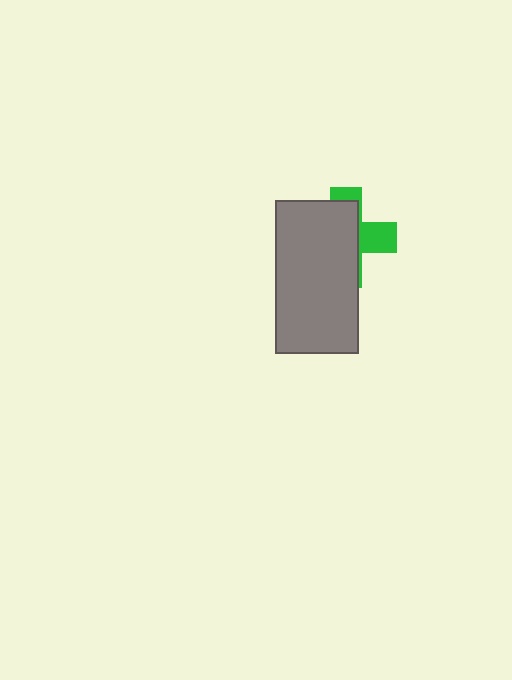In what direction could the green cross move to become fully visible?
The green cross could move right. That would shift it out from behind the gray rectangle entirely.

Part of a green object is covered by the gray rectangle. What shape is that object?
It is a cross.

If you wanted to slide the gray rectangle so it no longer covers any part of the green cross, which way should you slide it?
Slide it left — that is the most direct way to separate the two shapes.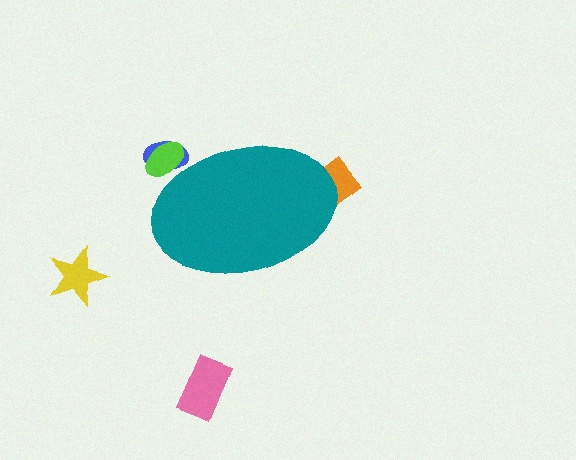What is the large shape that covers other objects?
A teal ellipse.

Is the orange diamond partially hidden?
Yes, the orange diamond is partially hidden behind the teal ellipse.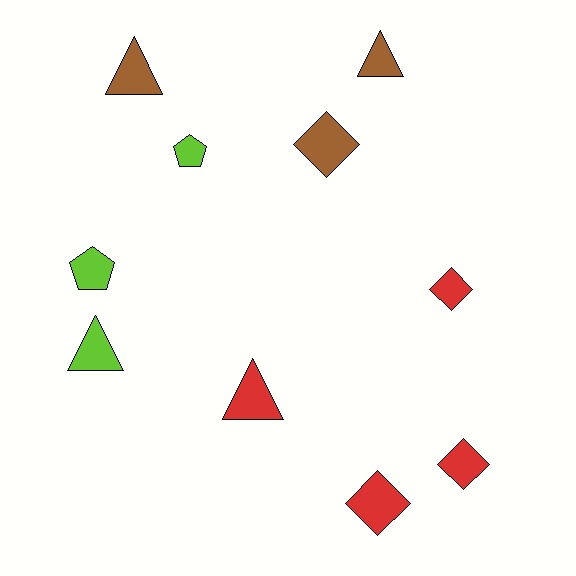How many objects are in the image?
There are 10 objects.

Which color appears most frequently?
Red, with 4 objects.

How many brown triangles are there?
There are 2 brown triangles.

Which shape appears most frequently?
Triangle, with 4 objects.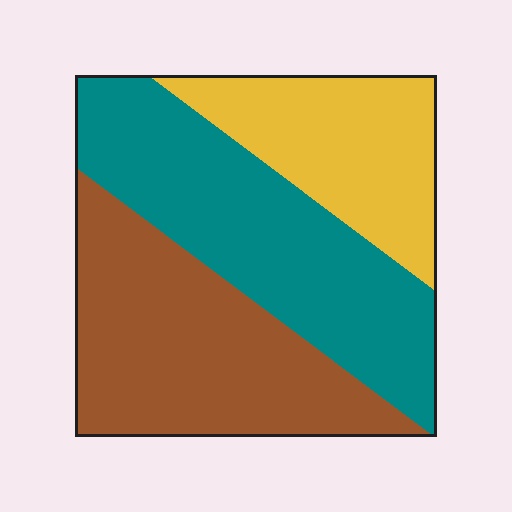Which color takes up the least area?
Yellow, at roughly 25%.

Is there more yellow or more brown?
Brown.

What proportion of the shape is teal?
Teal takes up about two fifths (2/5) of the shape.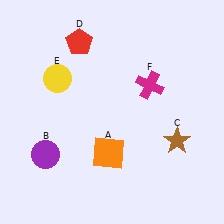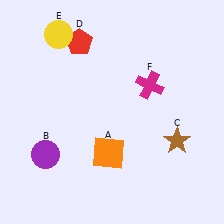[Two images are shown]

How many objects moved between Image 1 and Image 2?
1 object moved between the two images.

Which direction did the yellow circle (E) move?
The yellow circle (E) moved up.